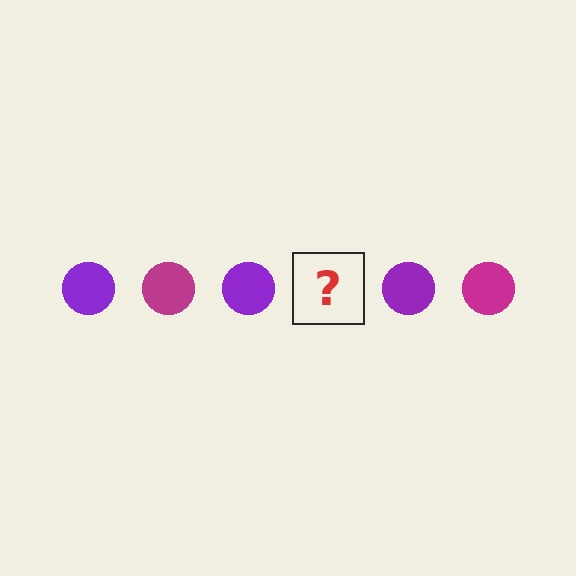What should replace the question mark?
The question mark should be replaced with a magenta circle.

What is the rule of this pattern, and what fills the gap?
The rule is that the pattern cycles through purple, magenta circles. The gap should be filled with a magenta circle.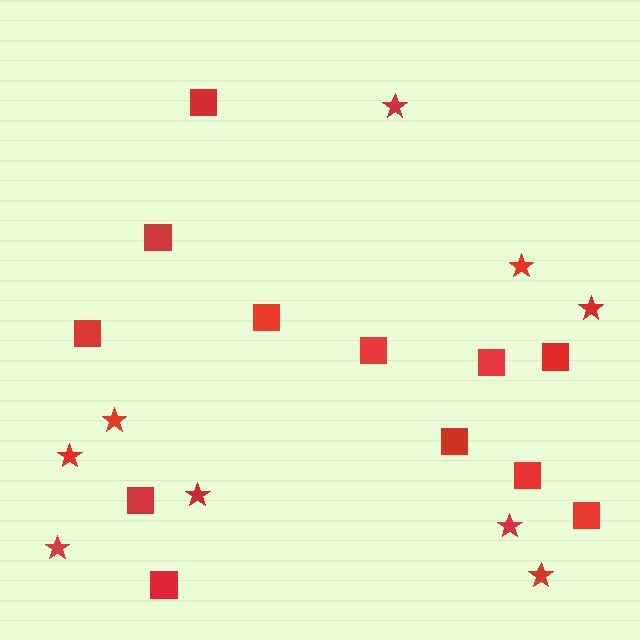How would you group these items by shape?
There are 2 groups: one group of stars (9) and one group of squares (12).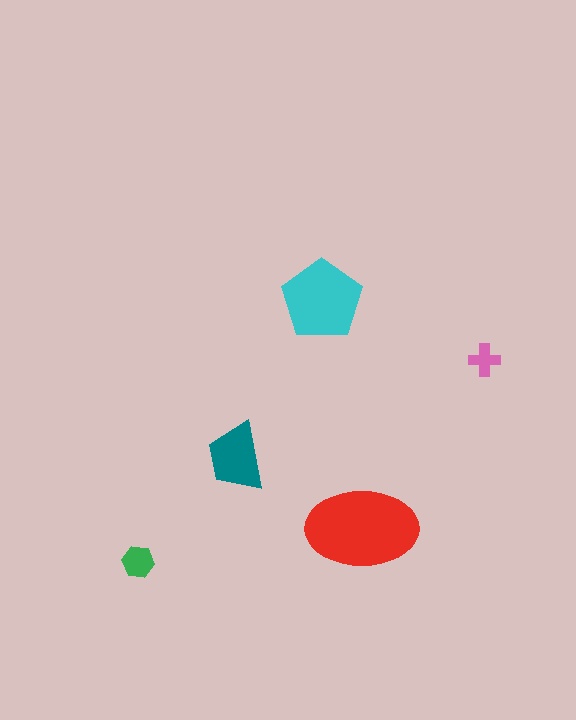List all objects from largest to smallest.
The red ellipse, the cyan pentagon, the teal trapezoid, the green hexagon, the pink cross.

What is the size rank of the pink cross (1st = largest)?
5th.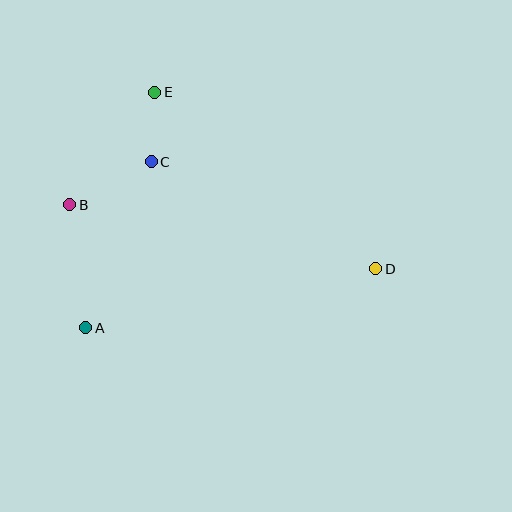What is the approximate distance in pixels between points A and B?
The distance between A and B is approximately 124 pixels.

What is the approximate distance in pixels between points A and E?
The distance between A and E is approximately 246 pixels.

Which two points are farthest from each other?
Points B and D are farthest from each other.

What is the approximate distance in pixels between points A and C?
The distance between A and C is approximately 179 pixels.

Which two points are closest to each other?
Points C and E are closest to each other.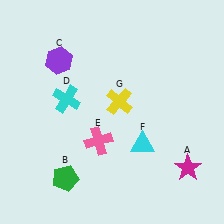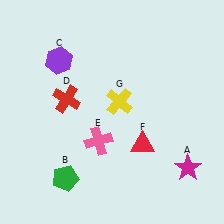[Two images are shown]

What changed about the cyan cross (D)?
In Image 1, D is cyan. In Image 2, it changed to red.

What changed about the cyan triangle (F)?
In Image 1, F is cyan. In Image 2, it changed to red.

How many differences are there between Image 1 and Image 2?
There are 2 differences between the two images.